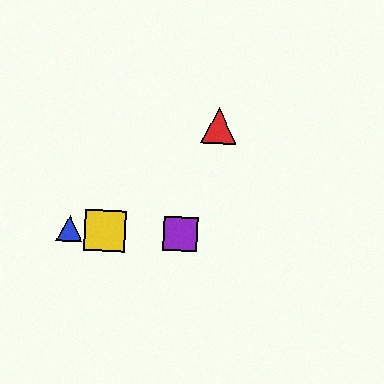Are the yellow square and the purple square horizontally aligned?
Yes, both are at y≈230.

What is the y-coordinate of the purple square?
The purple square is at y≈234.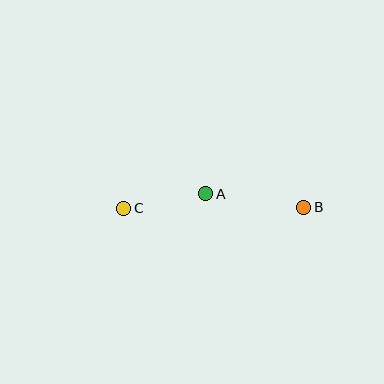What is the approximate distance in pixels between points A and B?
The distance between A and B is approximately 99 pixels.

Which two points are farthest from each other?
Points B and C are farthest from each other.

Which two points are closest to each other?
Points A and C are closest to each other.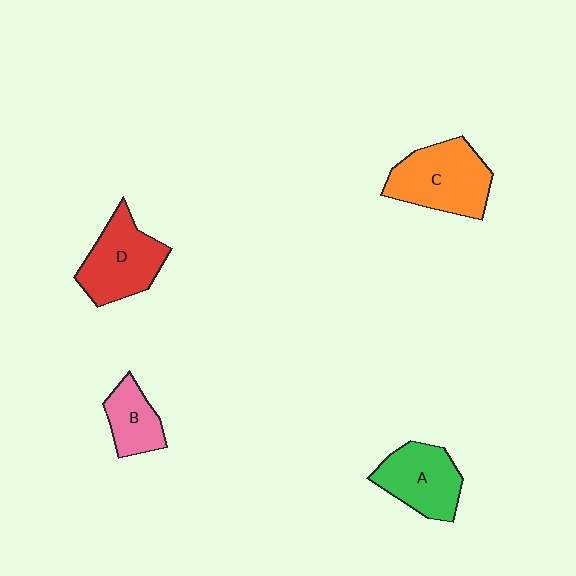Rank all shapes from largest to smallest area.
From largest to smallest: C (orange), D (red), A (green), B (pink).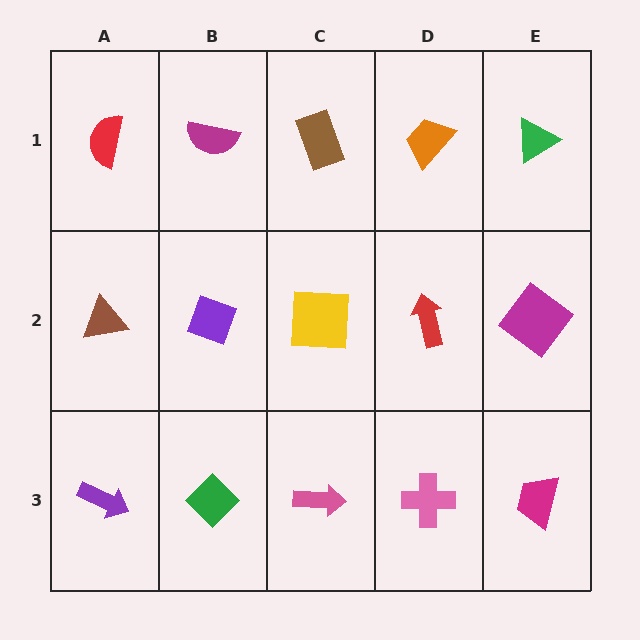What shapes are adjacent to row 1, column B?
A purple diamond (row 2, column B), a red semicircle (row 1, column A), a brown rectangle (row 1, column C).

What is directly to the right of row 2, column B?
A yellow square.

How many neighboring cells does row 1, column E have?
2.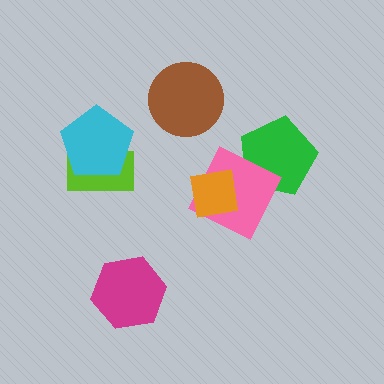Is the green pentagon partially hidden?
Yes, it is partially covered by another shape.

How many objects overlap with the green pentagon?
1 object overlaps with the green pentagon.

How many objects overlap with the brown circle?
0 objects overlap with the brown circle.